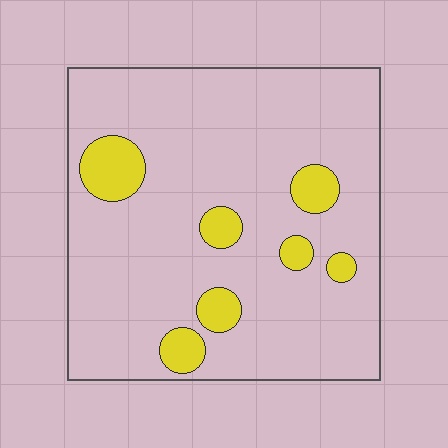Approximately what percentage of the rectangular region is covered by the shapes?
Approximately 10%.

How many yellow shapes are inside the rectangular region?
7.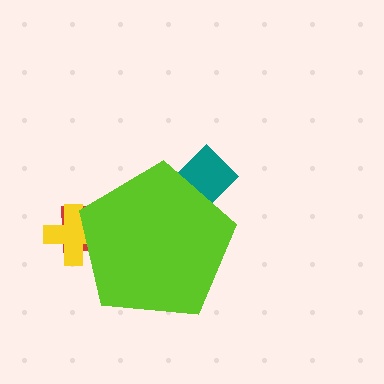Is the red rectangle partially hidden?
Yes, the red rectangle is partially hidden behind the lime pentagon.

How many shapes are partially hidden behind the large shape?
3 shapes are partially hidden.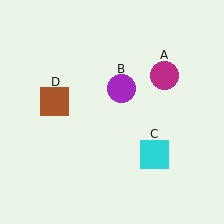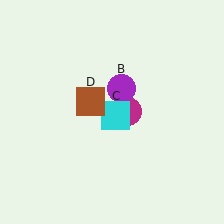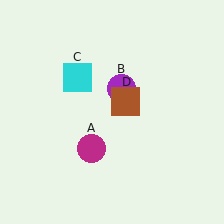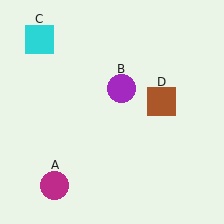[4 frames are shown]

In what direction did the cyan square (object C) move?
The cyan square (object C) moved up and to the left.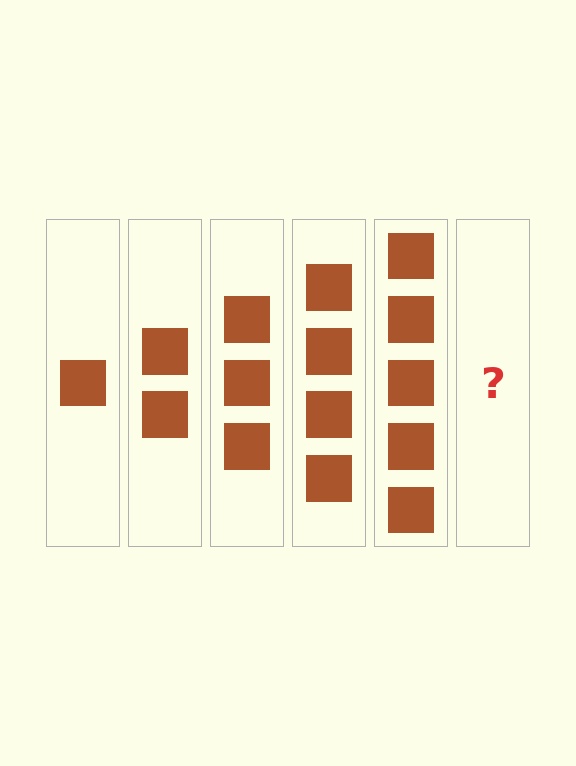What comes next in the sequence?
The next element should be 6 squares.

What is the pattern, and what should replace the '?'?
The pattern is that each step adds one more square. The '?' should be 6 squares.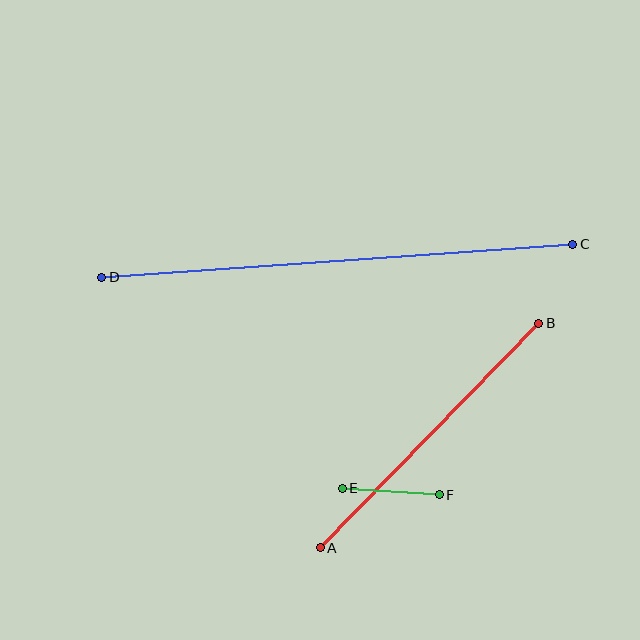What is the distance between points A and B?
The distance is approximately 313 pixels.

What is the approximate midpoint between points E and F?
The midpoint is at approximately (391, 491) pixels.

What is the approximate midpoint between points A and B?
The midpoint is at approximately (430, 436) pixels.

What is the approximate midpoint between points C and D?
The midpoint is at approximately (337, 261) pixels.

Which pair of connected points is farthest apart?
Points C and D are farthest apart.